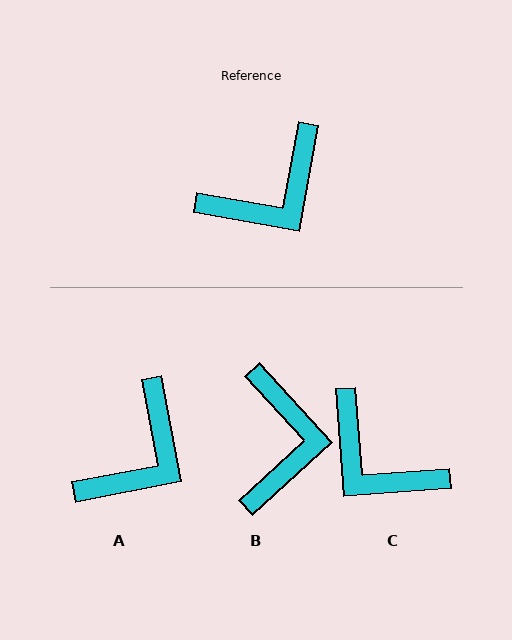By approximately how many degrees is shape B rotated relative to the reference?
Approximately 53 degrees counter-clockwise.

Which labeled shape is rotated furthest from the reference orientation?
C, about 75 degrees away.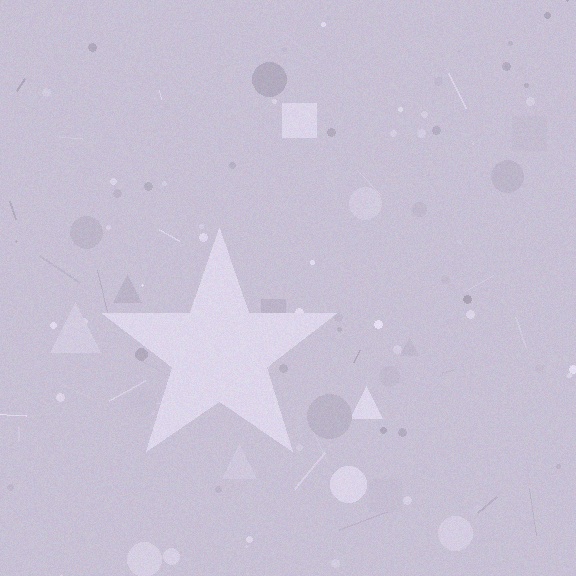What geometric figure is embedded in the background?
A star is embedded in the background.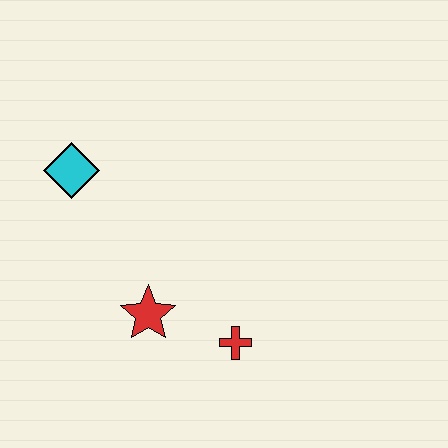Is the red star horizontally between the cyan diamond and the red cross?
Yes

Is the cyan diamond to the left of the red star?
Yes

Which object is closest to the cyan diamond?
The red star is closest to the cyan diamond.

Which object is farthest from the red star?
The cyan diamond is farthest from the red star.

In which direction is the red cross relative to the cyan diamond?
The red cross is below the cyan diamond.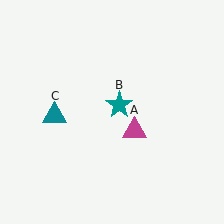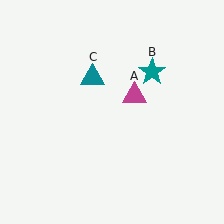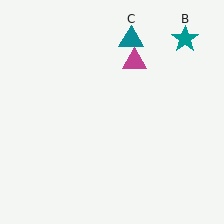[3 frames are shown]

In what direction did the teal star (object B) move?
The teal star (object B) moved up and to the right.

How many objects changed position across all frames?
3 objects changed position: magenta triangle (object A), teal star (object B), teal triangle (object C).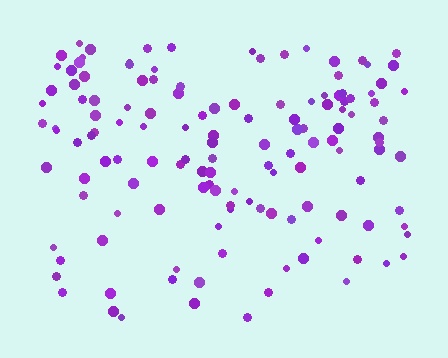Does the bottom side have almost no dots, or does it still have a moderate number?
Still a moderate number, just noticeably fewer than the top.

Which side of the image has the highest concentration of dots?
The top.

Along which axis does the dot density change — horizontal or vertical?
Vertical.